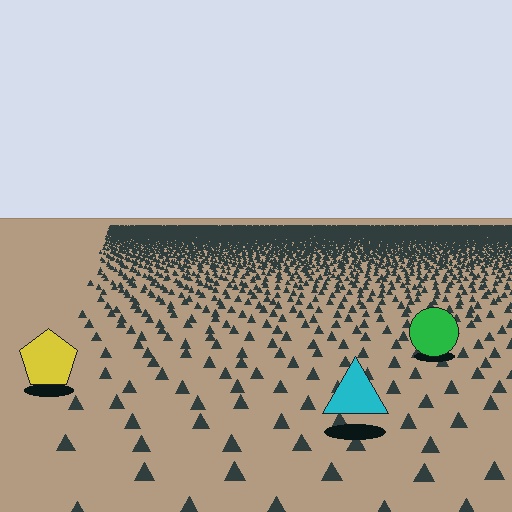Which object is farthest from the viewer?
The green circle is farthest from the viewer. It appears smaller and the ground texture around it is denser.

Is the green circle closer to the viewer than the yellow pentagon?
No. The yellow pentagon is closer — you can tell from the texture gradient: the ground texture is coarser near it.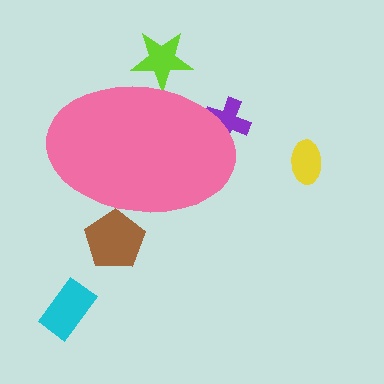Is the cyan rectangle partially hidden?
No, the cyan rectangle is fully visible.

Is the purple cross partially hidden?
Yes, the purple cross is partially hidden behind the pink ellipse.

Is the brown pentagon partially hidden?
Yes, the brown pentagon is partially hidden behind the pink ellipse.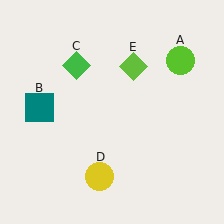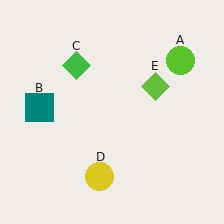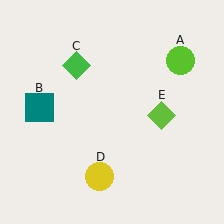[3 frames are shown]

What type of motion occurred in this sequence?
The lime diamond (object E) rotated clockwise around the center of the scene.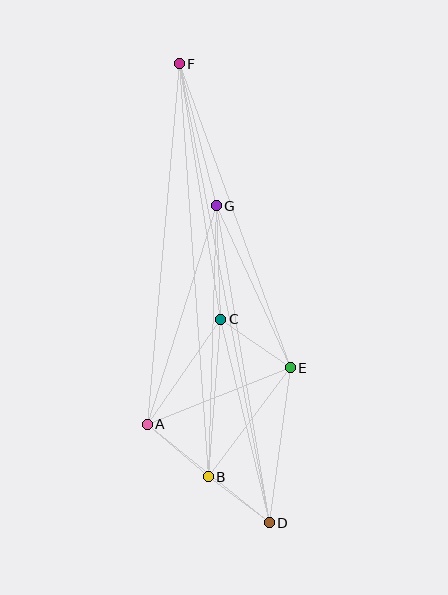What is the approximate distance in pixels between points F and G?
The distance between F and G is approximately 147 pixels.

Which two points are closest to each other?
Points B and D are closest to each other.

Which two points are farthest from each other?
Points D and F are farthest from each other.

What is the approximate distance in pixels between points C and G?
The distance between C and G is approximately 114 pixels.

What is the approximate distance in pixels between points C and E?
The distance between C and E is approximately 85 pixels.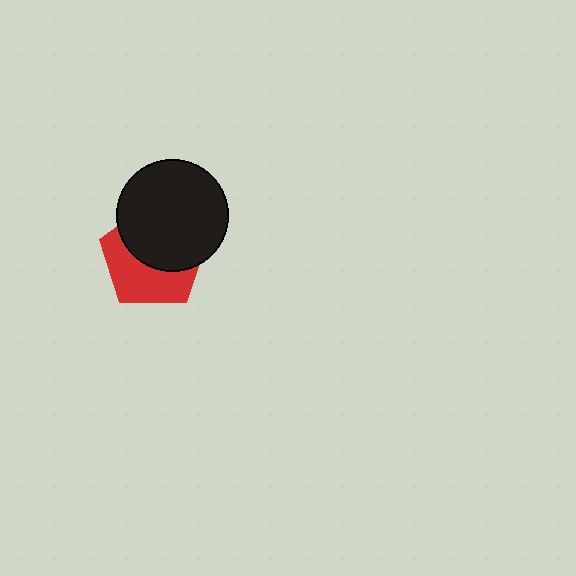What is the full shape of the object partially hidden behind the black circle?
The partially hidden object is a red pentagon.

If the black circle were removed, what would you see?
You would see the complete red pentagon.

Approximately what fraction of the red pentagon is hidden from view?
Roughly 53% of the red pentagon is hidden behind the black circle.